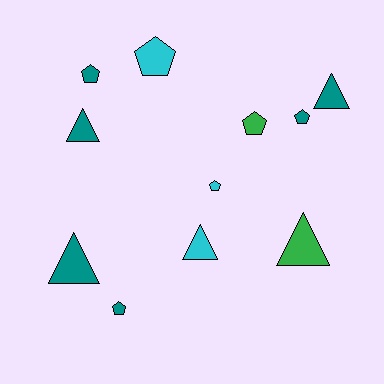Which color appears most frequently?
Teal, with 6 objects.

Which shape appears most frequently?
Pentagon, with 6 objects.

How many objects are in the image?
There are 11 objects.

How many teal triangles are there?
There are 3 teal triangles.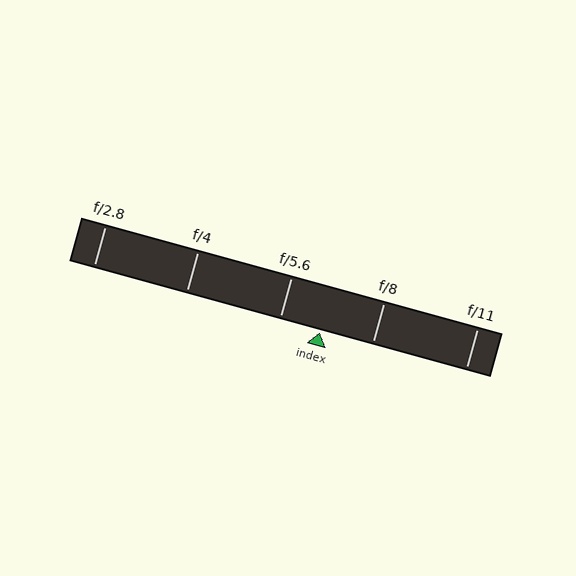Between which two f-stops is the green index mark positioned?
The index mark is between f/5.6 and f/8.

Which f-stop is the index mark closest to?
The index mark is closest to f/5.6.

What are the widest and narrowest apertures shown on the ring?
The widest aperture shown is f/2.8 and the narrowest is f/11.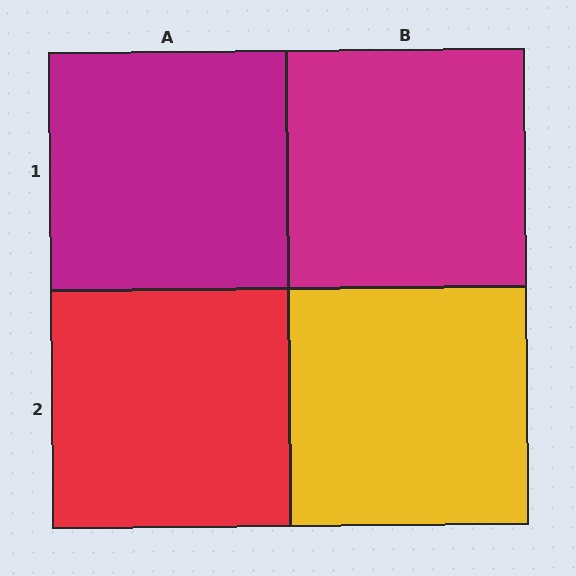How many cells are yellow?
1 cell is yellow.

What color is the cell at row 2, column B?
Yellow.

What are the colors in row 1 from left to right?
Magenta, magenta.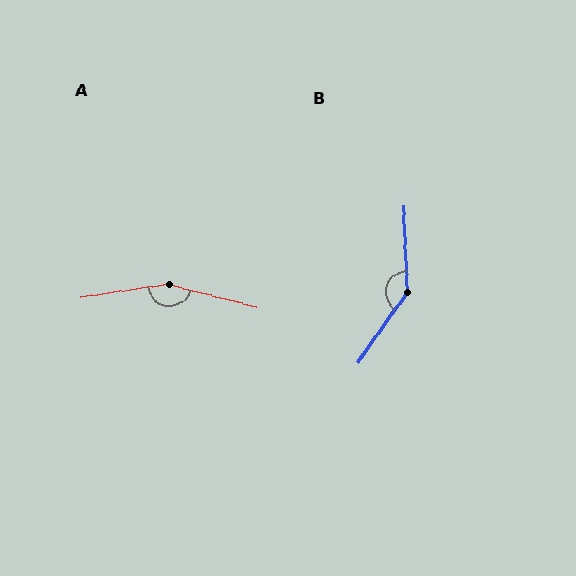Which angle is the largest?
A, at approximately 157 degrees.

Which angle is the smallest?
B, at approximately 143 degrees.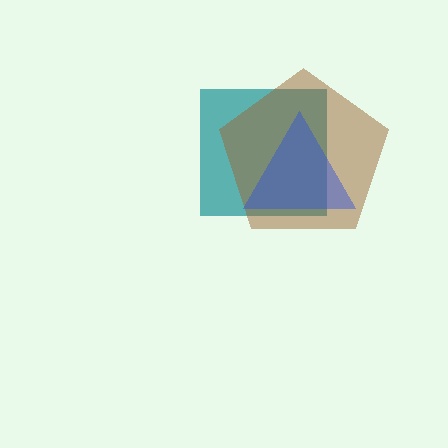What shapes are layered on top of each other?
The layered shapes are: a teal square, a brown pentagon, a blue triangle.